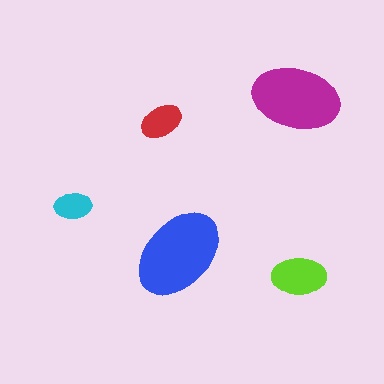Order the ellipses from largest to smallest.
the blue one, the magenta one, the lime one, the red one, the cyan one.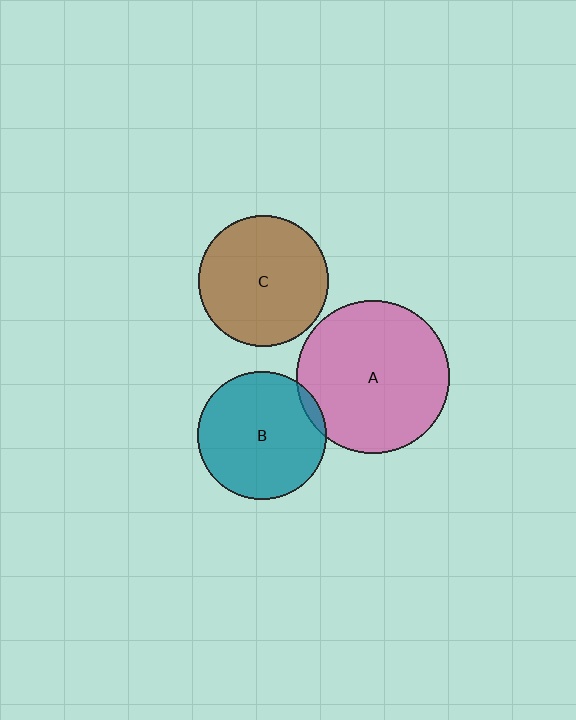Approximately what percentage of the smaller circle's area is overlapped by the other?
Approximately 5%.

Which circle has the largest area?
Circle A (pink).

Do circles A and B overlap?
Yes.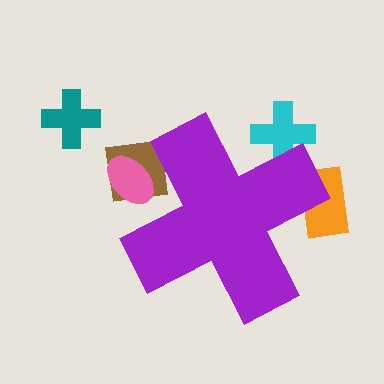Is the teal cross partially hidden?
No, the teal cross is fully visible.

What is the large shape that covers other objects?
A purple cross.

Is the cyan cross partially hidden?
Yes, the cyan cross is partially hidden behind the purple cross.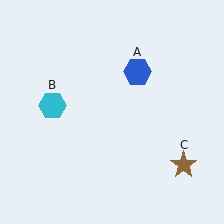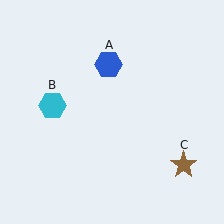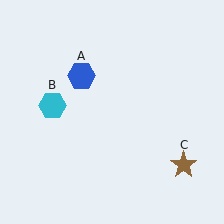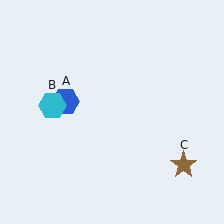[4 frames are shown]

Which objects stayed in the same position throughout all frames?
Cyan hexagon (object B) and brown star (object C) remained stationary.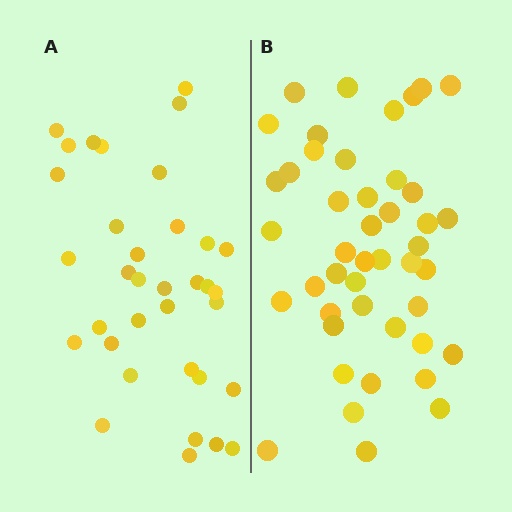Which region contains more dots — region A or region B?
Region B (the right region) has more dots.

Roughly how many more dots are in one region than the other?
Region B has roughly 10 or so more dots than region A.